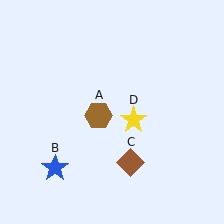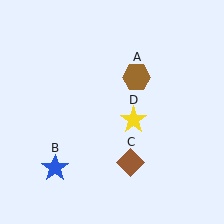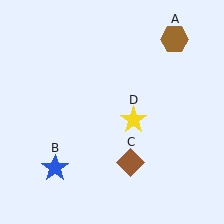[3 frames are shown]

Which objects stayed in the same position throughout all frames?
Blue star (object B) and brown diamond (object C) and yellow star (object D) remained stationary.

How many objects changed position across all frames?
1 object changed position: brown hexagon (object A).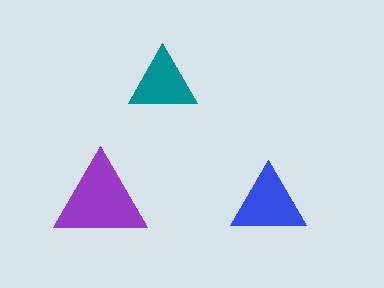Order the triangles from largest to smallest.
the purple one, the blue one, the teal one.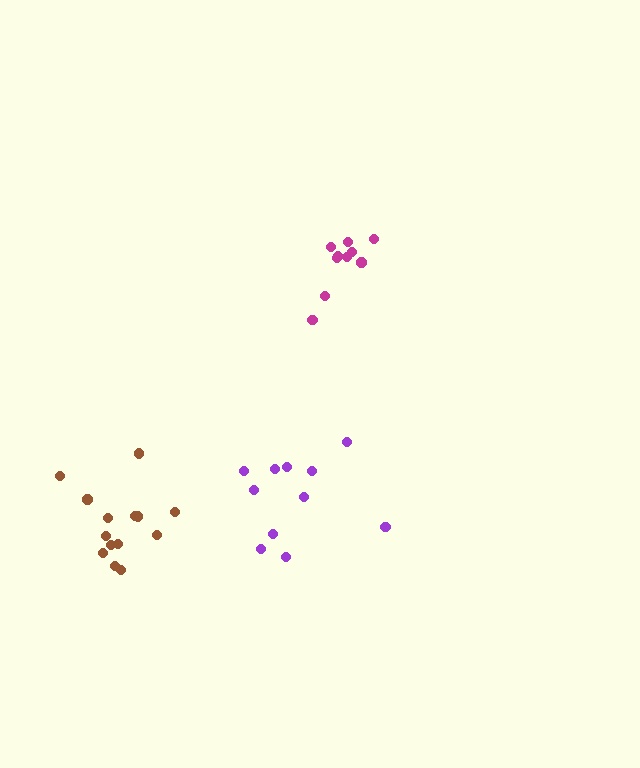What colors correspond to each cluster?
The clusters are colored: brown, purple, magenta.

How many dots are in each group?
Group 1: 14 dots, Group 2: 11 dots, Group 3: 10 dots (35 total).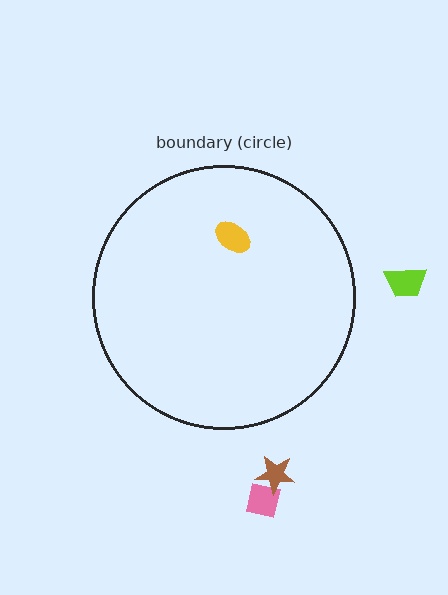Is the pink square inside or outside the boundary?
Outside.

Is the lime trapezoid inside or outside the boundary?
Outside.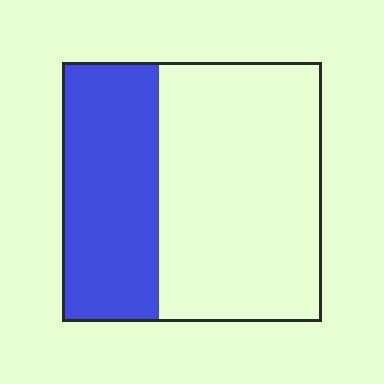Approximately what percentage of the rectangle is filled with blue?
Approximately 35%.